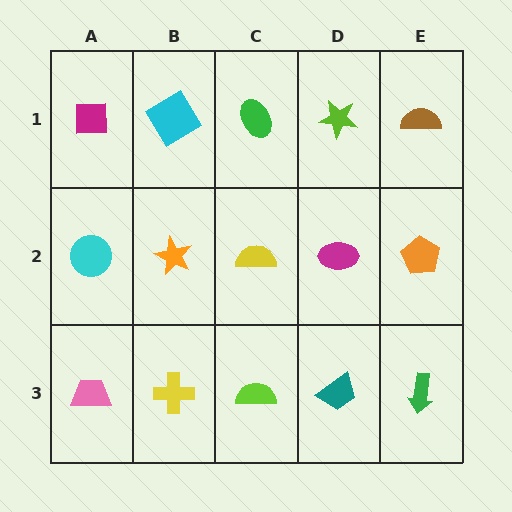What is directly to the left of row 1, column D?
A green ellipse.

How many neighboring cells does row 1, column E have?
2.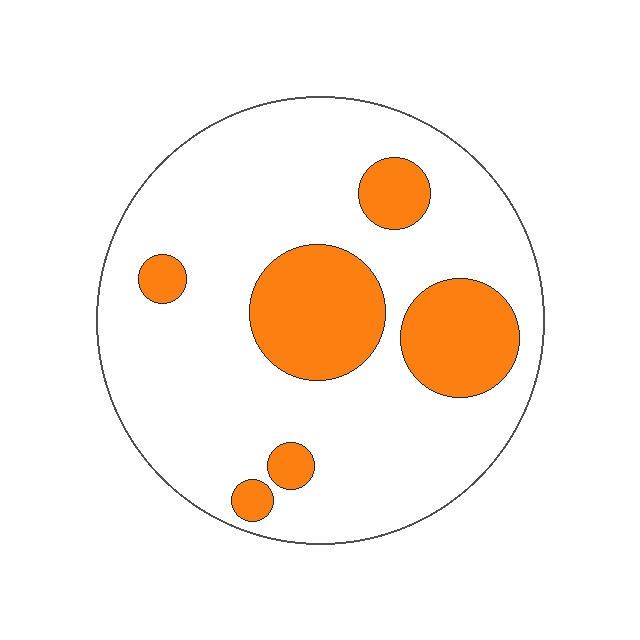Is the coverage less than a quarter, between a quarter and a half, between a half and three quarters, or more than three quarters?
Less than a quarter.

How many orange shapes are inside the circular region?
6.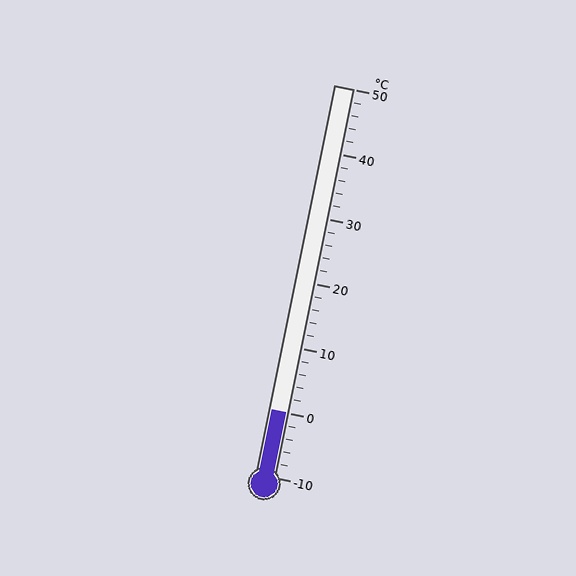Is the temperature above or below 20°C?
The temperature is below 20°C.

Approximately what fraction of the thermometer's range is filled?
The thermometer is filled to approximately 15% of its range.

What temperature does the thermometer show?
The thermometer shows approximately 0°C.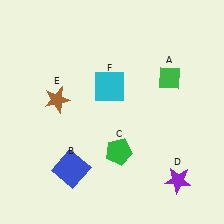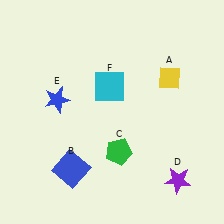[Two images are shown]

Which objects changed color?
A changed from green to yellow. E changed from brown to blue.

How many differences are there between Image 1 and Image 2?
There are 2 differences between the two images.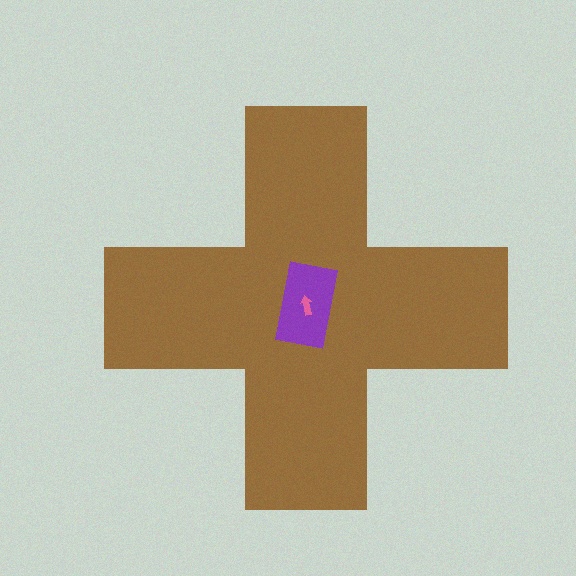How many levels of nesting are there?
3.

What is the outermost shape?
The brown cross.